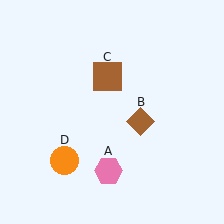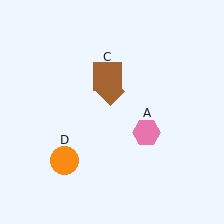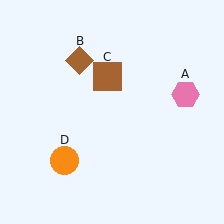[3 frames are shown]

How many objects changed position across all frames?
2 objects changed position: pink hexagon (object A), brown diamond (object B).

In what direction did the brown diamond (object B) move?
The brown diamond (object B) moved up and to the left.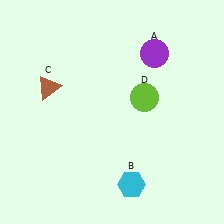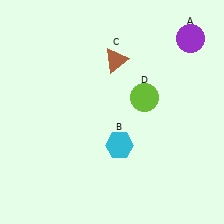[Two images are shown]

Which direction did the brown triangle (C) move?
The brown triangle (C) moved right.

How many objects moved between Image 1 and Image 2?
3 objects moved between the two images.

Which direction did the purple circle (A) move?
The purple circle (A) moved right.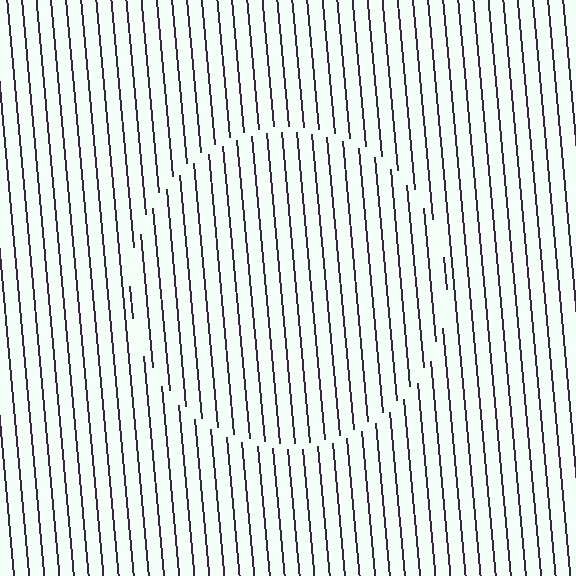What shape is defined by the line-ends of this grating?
An illusory circle. The interior of the shape contains the same grating, shifted by half a period — the contour is defined by the phase discontinuity where line-ends from the inner and outer gratings abut.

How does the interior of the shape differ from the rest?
The interior of the shape contains the same grating, shifted by half a period — the contour is defined by the phase discontinuity where line-ends from the inner and outer gratings abut.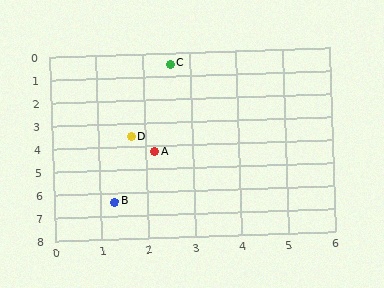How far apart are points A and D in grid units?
Points A and D are about 0.9 grid units apart.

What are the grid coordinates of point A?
Point A is at approximately (2.2, 4.3).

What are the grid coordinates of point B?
Point B is at approximately (1.3, 6.4).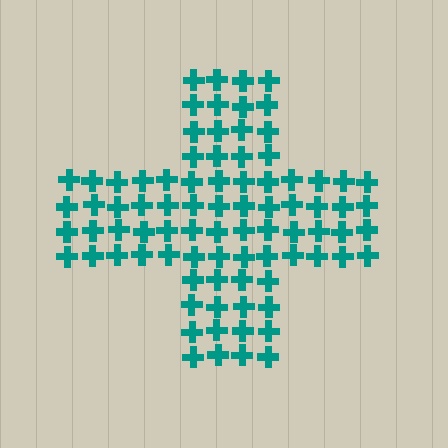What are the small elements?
The small elements are crosses.